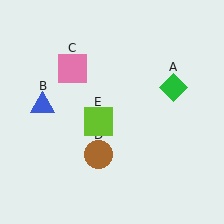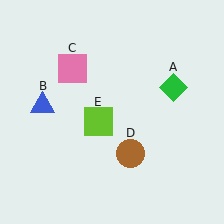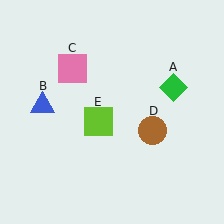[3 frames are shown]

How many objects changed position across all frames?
1 object changed position: brown circle (object D).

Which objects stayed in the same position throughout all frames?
Green diamond (object A) and blue triangle (object B) and pink square (object C) and lime square (object E) remained stationary.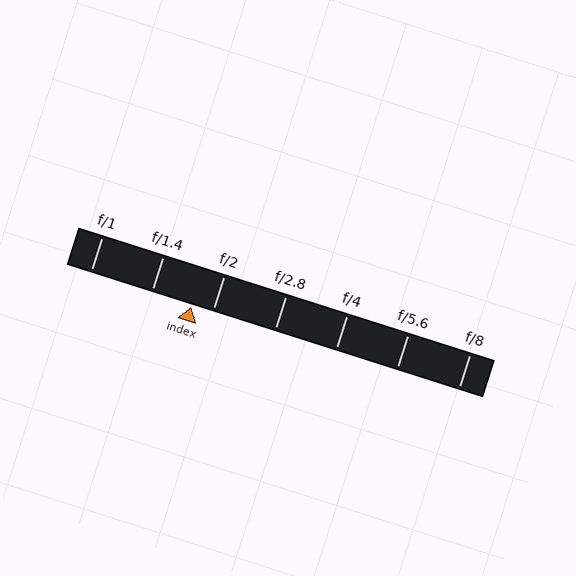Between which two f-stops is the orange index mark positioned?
The index mark is between f/1.4 and f/2.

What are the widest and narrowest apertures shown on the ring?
The widest aperture shown is f/1 and the narrowest is f/8.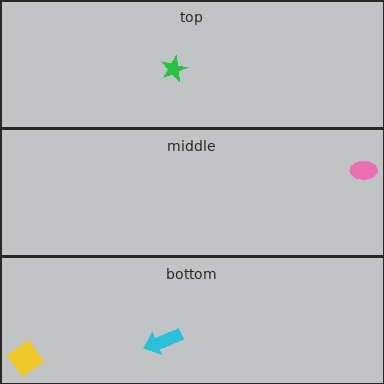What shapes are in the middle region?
The pink ellipse.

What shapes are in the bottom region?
The yellow diamond, the cyan arrow.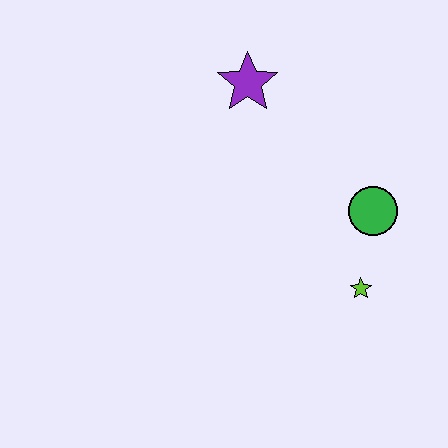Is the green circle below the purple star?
Yes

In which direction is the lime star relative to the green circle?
The lime star is below the green circle.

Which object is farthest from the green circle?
The purple star is farthest from the green circle.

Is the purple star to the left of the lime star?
Yes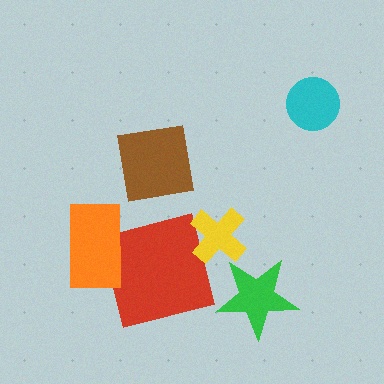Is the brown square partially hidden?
No, no other shape covers it.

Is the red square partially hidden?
Yes, it is partially covered by another shape.